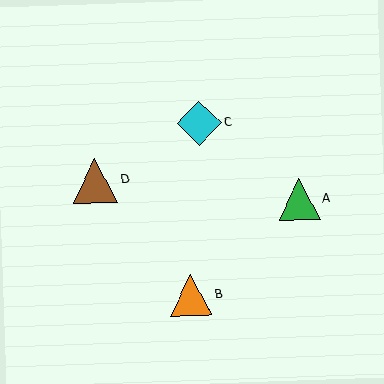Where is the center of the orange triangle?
The center of the orange triangle is at (191, 295).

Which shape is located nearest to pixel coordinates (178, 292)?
The orange triangle (labeled B) at (191, 295) is nearest to that location.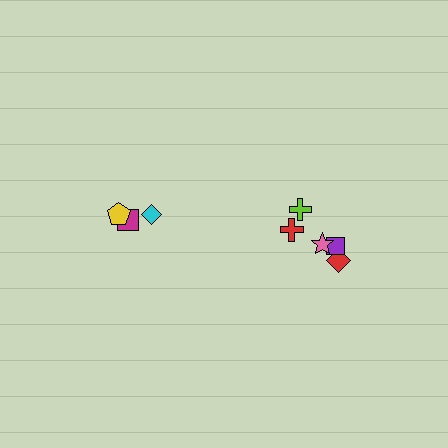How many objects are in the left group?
There are 3 objects.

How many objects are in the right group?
There are 5 objects.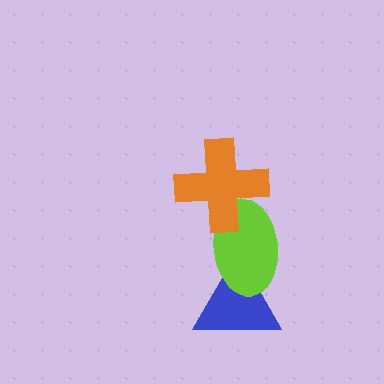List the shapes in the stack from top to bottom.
From top to bottom: the orange cross, the lime ellipse, the blue triangle.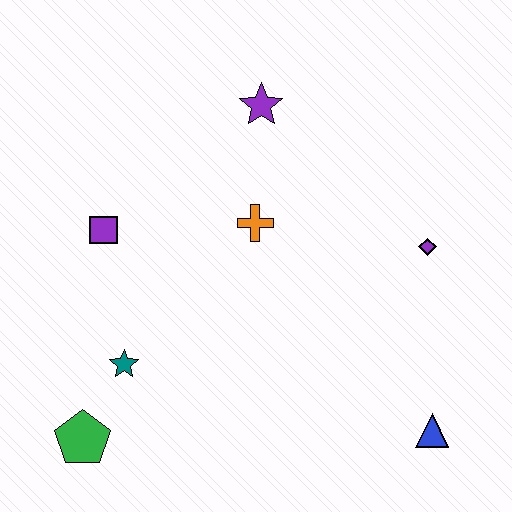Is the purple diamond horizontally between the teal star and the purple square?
No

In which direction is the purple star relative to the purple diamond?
The purple star is to the left of the purple diamond.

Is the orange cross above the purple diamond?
Yes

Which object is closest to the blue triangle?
The purple diamond is closest to the blue triangle.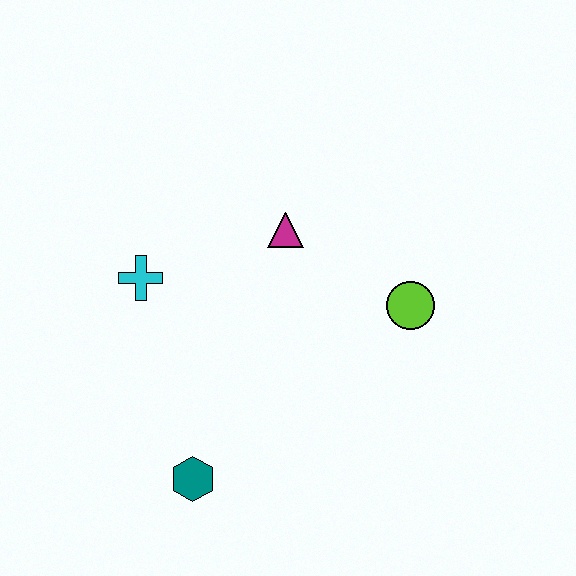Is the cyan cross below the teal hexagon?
No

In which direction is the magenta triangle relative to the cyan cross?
The magenta triangle is to the right of the cyan cross.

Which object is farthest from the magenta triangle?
The teal hexagon is farthest from the magenta triangle.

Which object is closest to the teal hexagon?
The cyan cross is closest to the teal hexagon.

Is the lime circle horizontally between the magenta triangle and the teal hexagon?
No